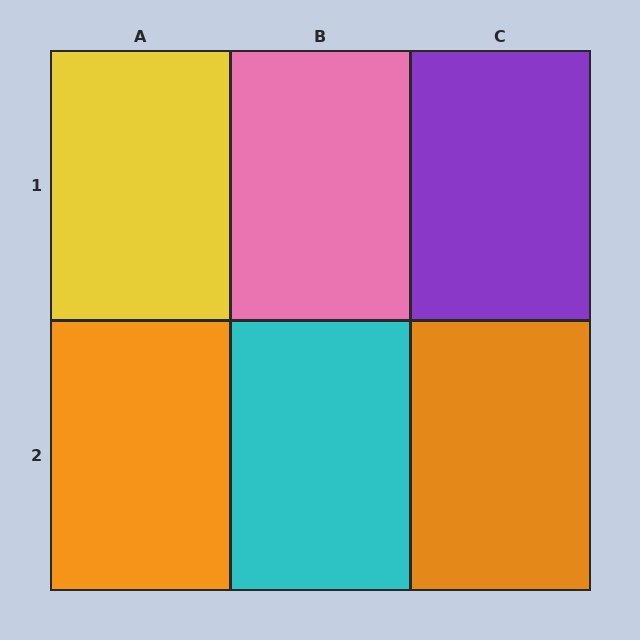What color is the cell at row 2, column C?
Orange.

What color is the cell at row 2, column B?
Cyan.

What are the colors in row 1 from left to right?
Yellow, pink, purple.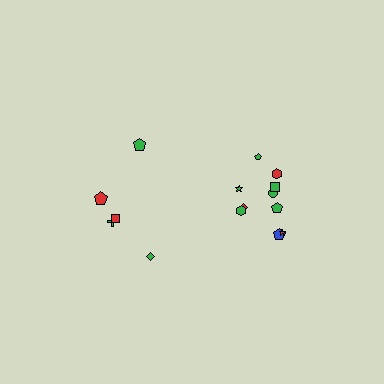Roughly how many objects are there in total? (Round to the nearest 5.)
Roughly 15 objects in total.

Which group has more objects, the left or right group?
The right group.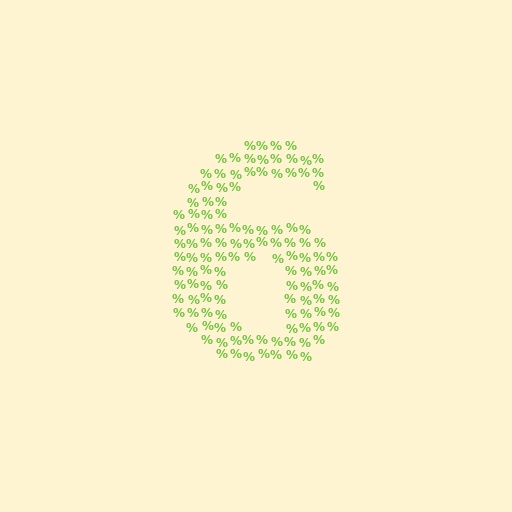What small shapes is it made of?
It is made of small percent signs.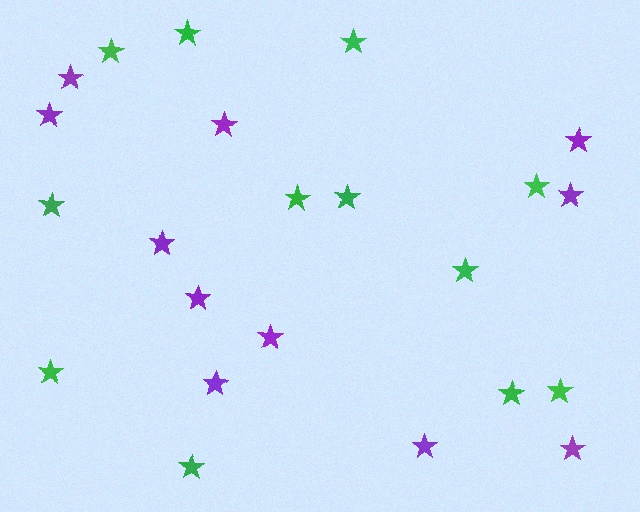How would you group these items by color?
There are 2 groups: one group of green stars (12) and one group of purple stars (11).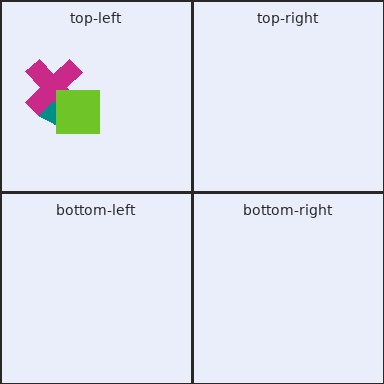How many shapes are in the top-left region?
3.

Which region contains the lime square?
The top-left region.